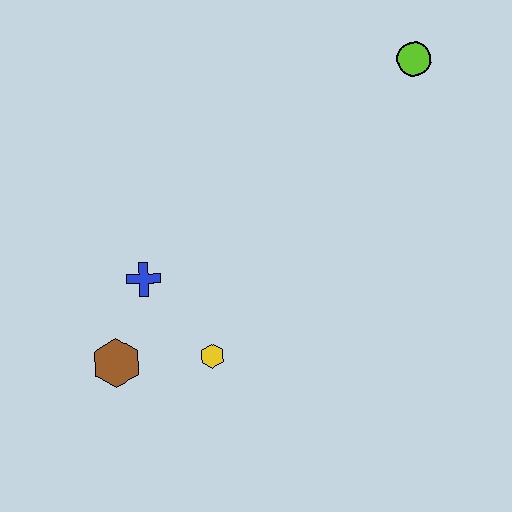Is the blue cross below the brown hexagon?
No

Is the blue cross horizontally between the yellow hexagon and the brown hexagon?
Yes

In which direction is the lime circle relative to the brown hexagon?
The lime circle is to the right of the brown hexagon.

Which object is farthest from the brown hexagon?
The lime circle is farthest from the brown hexagon.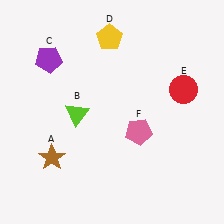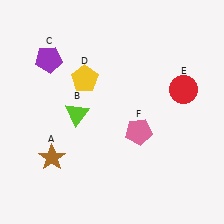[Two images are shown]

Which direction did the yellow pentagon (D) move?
The yellow pentagon (D) moved down.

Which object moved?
The yellow pentagon (D) moved down.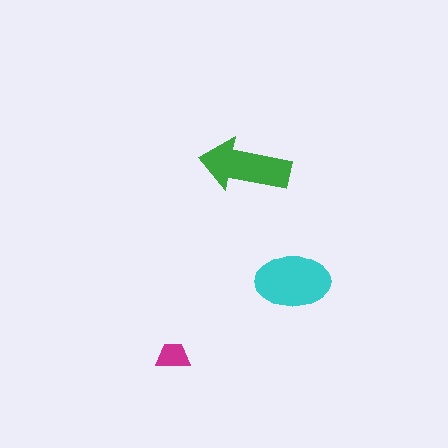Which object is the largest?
The cyan ellipse.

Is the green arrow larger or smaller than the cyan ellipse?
Smaller.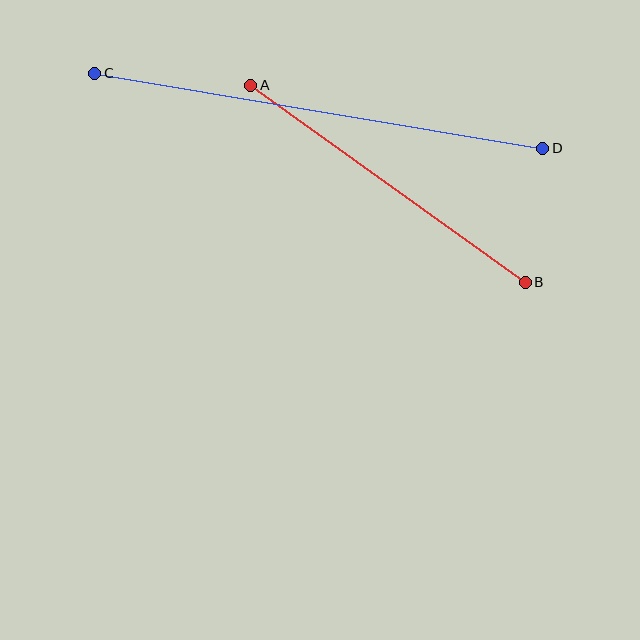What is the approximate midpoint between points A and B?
The midpoint is at approximately (388, 184) pixels.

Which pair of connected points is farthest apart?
Points C and D are farthest apart.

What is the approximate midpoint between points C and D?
The midpoint is at approximately (319, 111) pixels.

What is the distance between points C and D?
The distance is approximately 454 pixels.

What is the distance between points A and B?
The distance is approximately 338 pixels.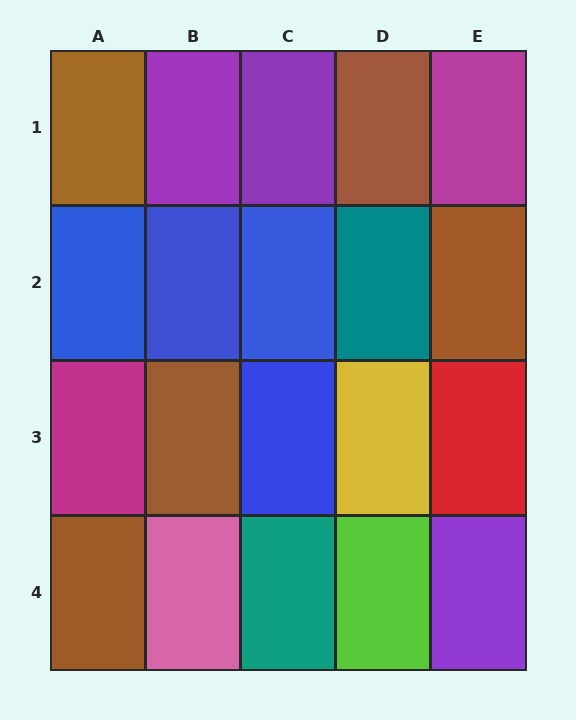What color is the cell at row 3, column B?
Brown.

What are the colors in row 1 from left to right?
Brown, purple, purple, brown, magenta.